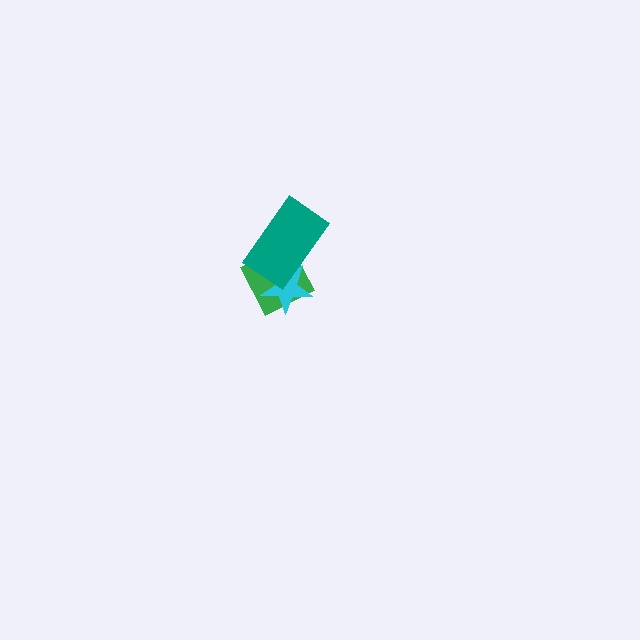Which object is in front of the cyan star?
The teal rectangle is in front of the cyan star.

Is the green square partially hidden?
Yes, it is partially covered by another shape.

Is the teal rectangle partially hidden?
No, no other shape covers it.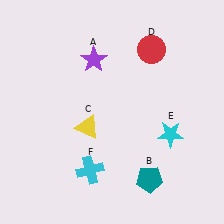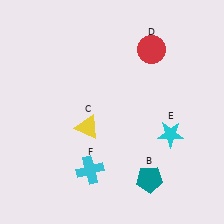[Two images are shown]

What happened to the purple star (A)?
The purple star (A) was removed in Image 2. It was in the top-left area of Image 1.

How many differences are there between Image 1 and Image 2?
There is 1 difference between the two images.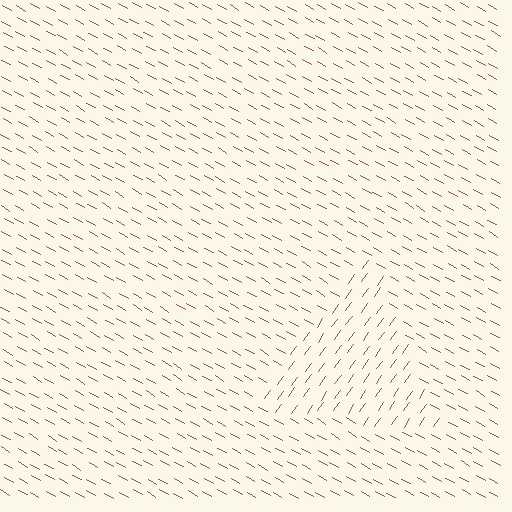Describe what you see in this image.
The image is filled with small brown line segments. A triangle region in the image has lines oriented differently from the surrounding lines, creating a visible texture boundary.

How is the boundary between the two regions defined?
The boundary is defined purely by a change in line orientation (approximately 84 degrees difference). All lines are the same color and thickness.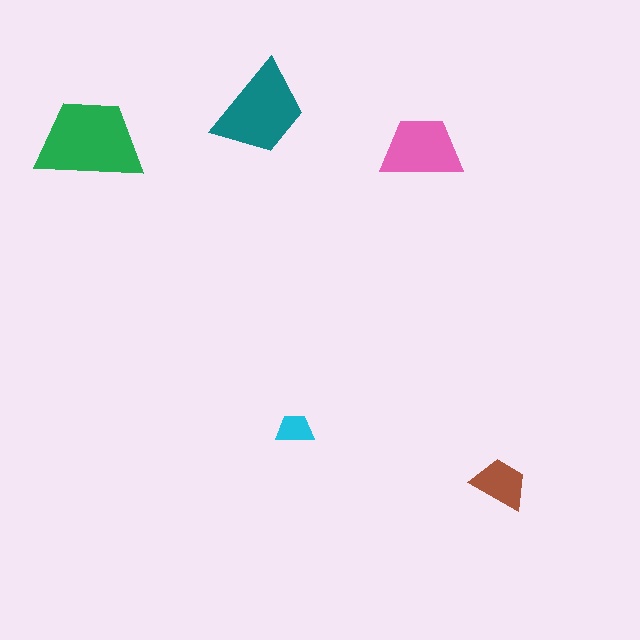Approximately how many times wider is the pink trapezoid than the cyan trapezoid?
About 2 times wider.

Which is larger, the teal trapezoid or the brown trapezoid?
The teal one.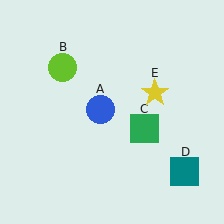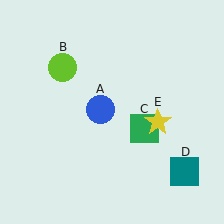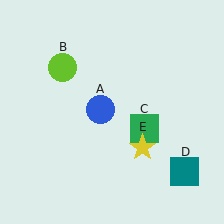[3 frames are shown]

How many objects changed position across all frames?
1 object changed position: yellow star (object E).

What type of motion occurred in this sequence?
The yellow star (object E) rotated clockwise around the center of the scene.